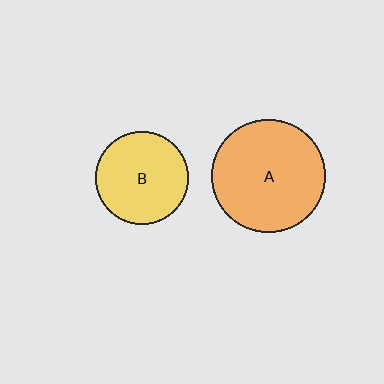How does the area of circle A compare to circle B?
Approximately 1.5 times.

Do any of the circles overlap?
No, none of the circles overlap.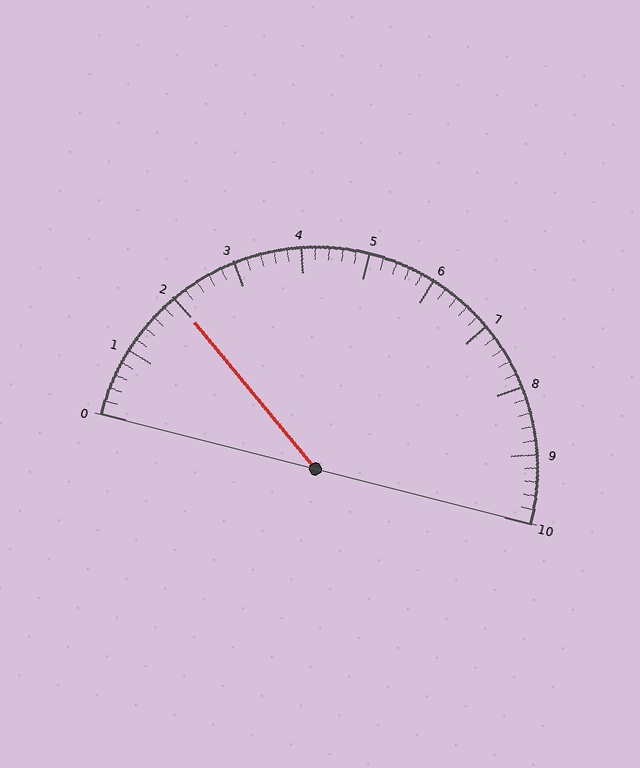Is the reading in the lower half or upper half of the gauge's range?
The reading is in the lower half of the range (0 to 10).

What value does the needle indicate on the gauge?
The needle indicates approximately 2.0.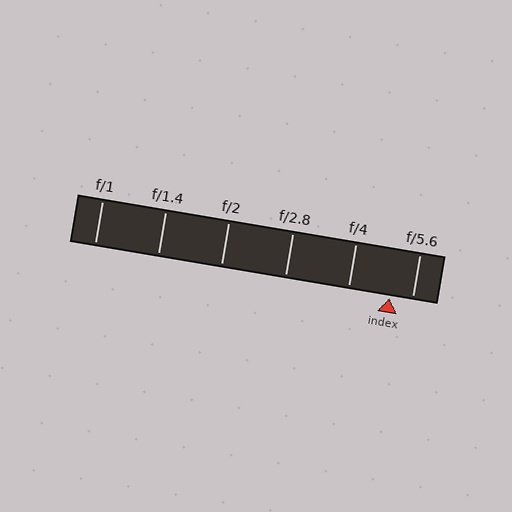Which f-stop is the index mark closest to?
The index mark is closest to f/5.6.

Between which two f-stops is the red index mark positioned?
The index mark is between f/4 and f/5.6.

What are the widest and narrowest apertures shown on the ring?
The widest aperture shown is f/1 and the narrowest is f/5.6.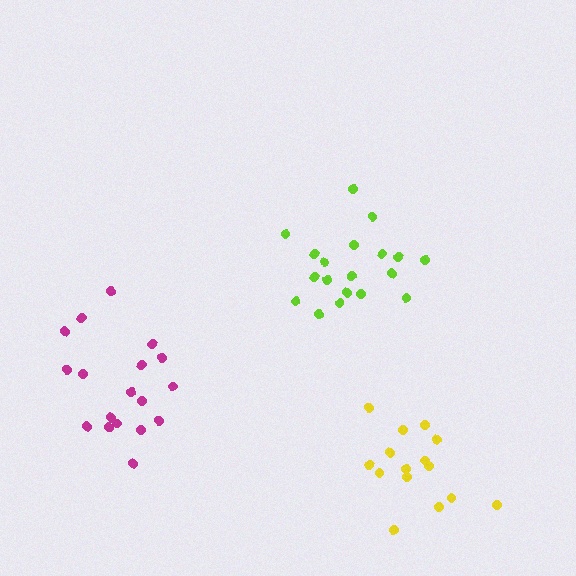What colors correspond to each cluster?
The clusters are colored: magenta, lime, yellow.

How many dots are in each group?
Group 1: 18 dots, Group 2: 19 dots, Group 3: 15 dots (52 total).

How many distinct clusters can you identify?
There are 3 distinct clusters.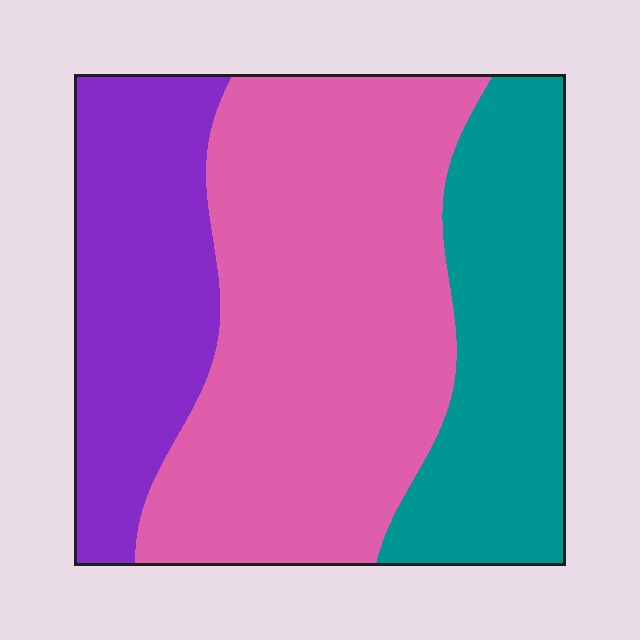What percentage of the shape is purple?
Purple covers 25% of the shape.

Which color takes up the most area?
Pink, at roughly 50%.